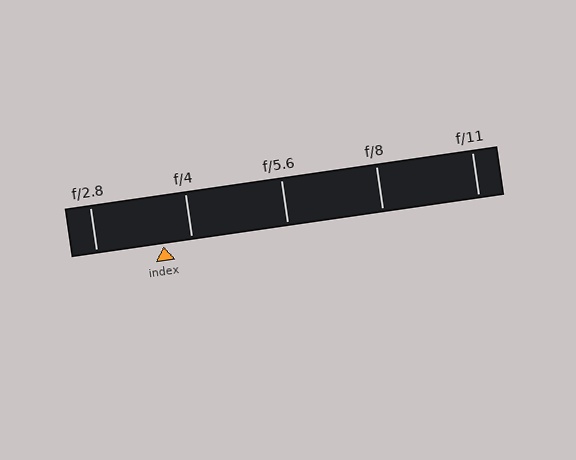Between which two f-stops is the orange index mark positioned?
The index mark is between f/2.8 and f/4.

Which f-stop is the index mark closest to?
The index mark is closest to f/4.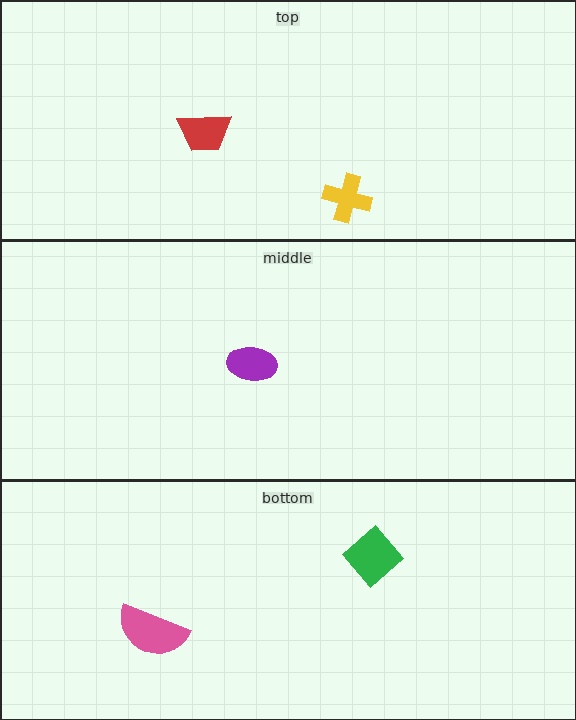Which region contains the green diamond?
The bottom region.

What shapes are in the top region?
The red trapezoid, the yellow cross.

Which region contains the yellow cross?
The top region.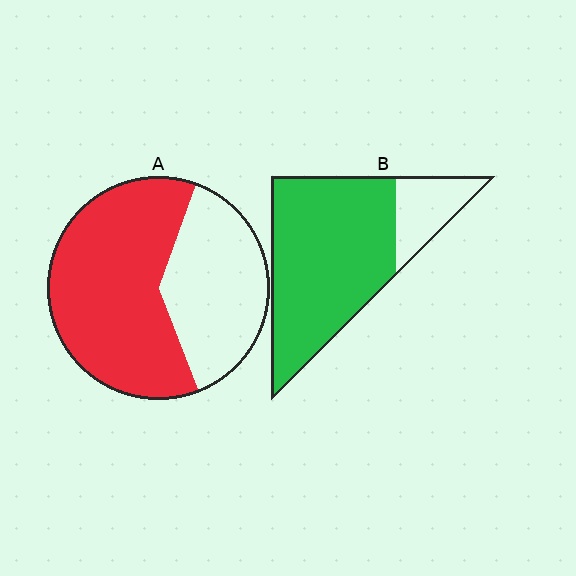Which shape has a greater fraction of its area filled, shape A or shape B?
Shape B.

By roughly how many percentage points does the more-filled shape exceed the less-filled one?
By roughly 20 percentage points (B over A).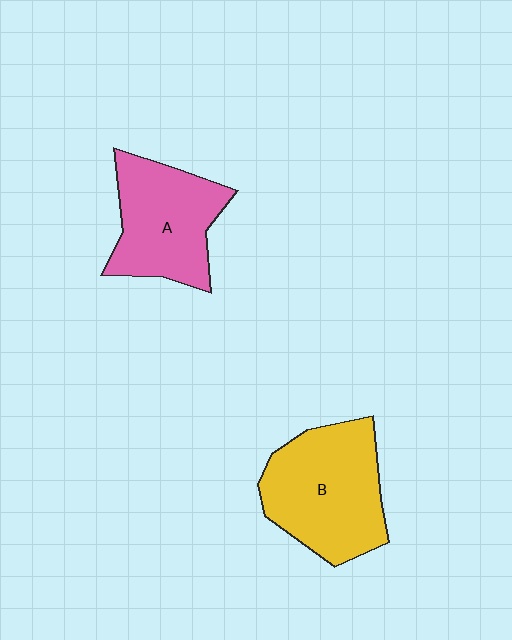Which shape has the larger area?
Shape B (yellow).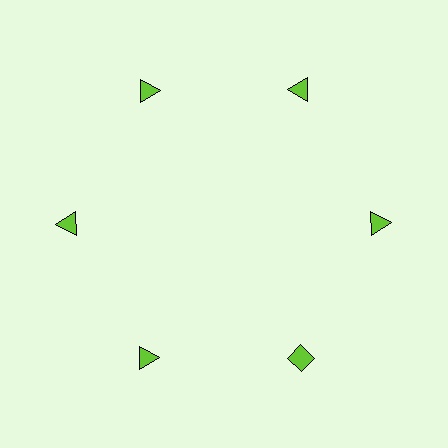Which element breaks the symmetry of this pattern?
The lime diamond at roughly the 5 o'clock position breaks the symmetry. All other shapes are lime triangles.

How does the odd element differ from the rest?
It has a different shape: diamond instead of triangle.